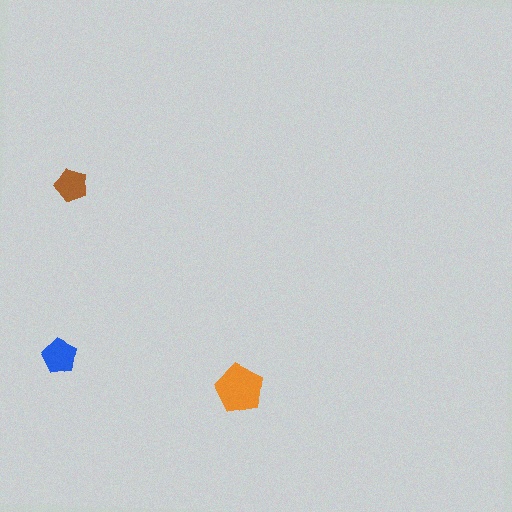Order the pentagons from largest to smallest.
the orange one, the blue one, the brown one.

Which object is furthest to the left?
The blue pentagon is leftmost.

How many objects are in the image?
There are 3 objects in the image.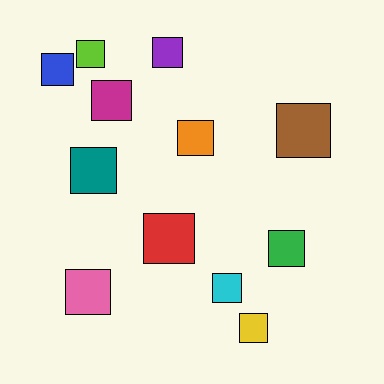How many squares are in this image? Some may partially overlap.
There are 12 squares.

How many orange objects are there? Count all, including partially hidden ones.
There is 1 orange object.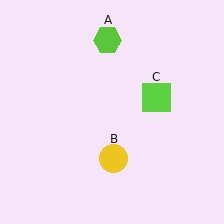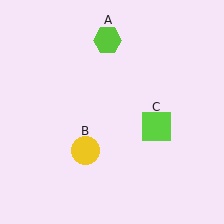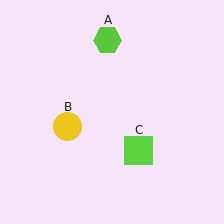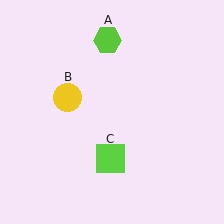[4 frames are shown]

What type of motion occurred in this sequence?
The yellow circle (object B), lime square (object C) rotated clockwise around the center of the scene.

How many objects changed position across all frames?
2 objects changed position: yellow circle (object B), lime square (object C).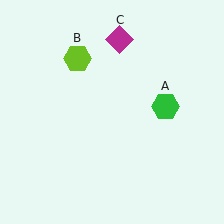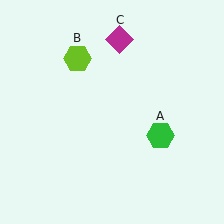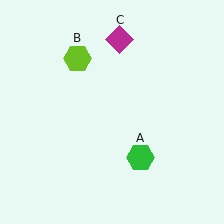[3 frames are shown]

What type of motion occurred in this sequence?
The green hexagon (object A) rotated clockwise around the center of the scene.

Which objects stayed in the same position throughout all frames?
Lime hexagon (object B) and magenta diamond (object C) remained stationary.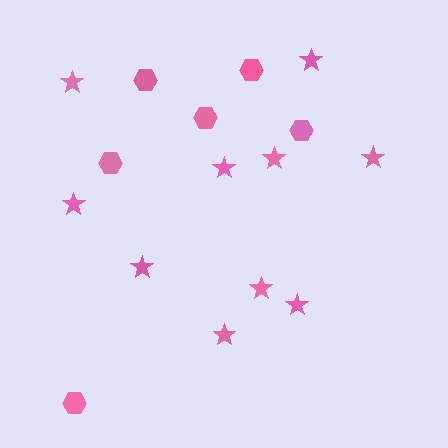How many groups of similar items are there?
There are 2 groups: one group of stars (10) and one group of hexagons (6).